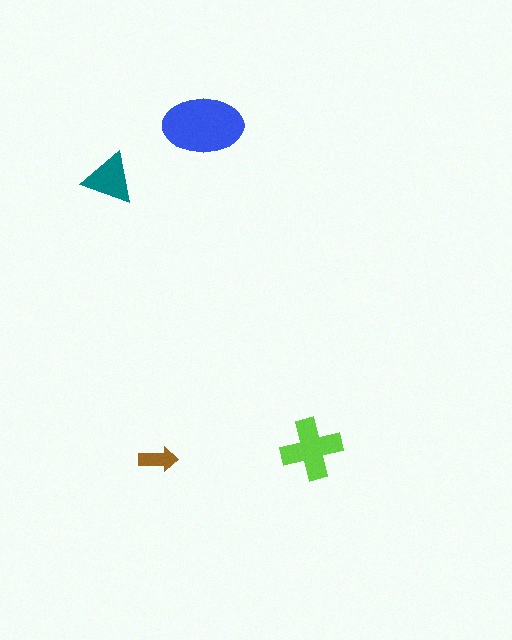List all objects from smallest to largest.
The brown arrow, the teal triangle, the lime cross, the blue ellipse.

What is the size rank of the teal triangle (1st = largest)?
3rd.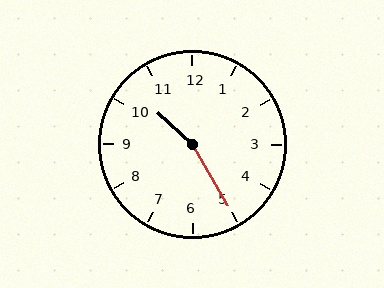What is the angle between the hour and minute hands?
Approximately 162 degrees.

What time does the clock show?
10:25.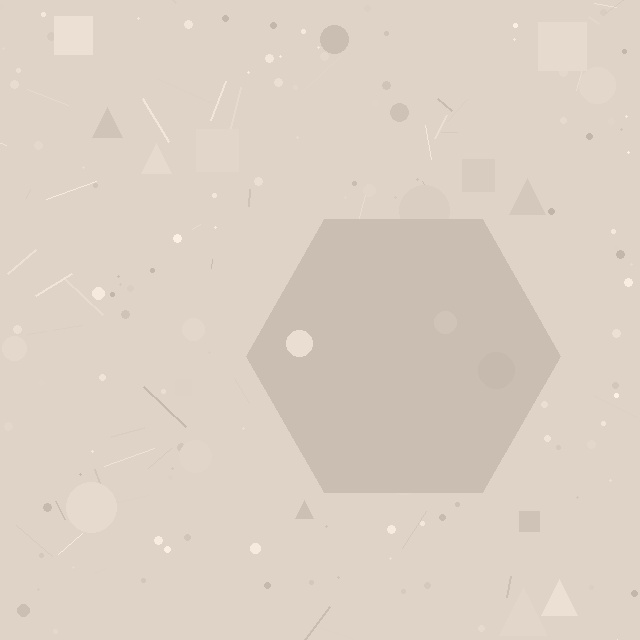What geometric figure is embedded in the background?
A hexagon is embedded in the background.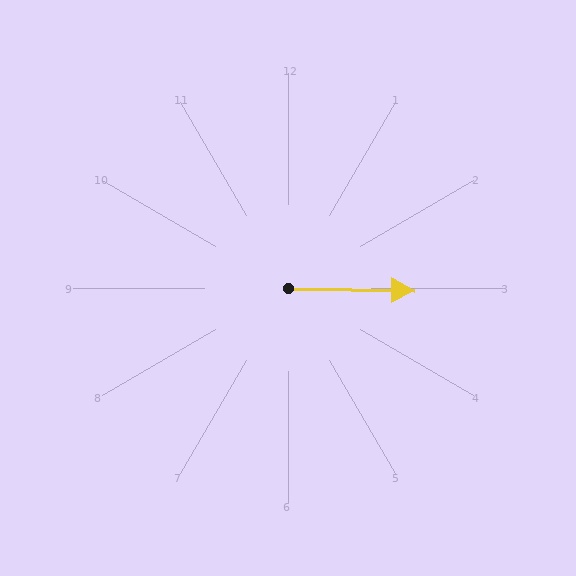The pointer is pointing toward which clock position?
Roughly 3 o'clock.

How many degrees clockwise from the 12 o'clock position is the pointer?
Approximately 91 degrees.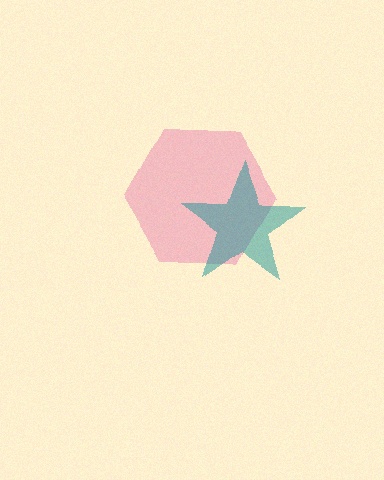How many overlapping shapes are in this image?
There are 2 overlapping shapes in the image.